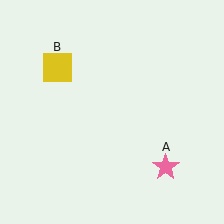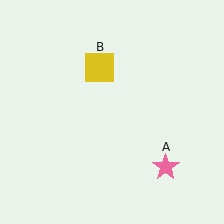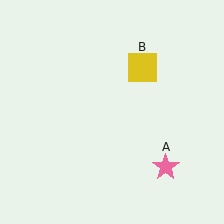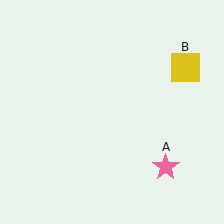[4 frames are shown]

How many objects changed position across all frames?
1 object changed position: yellow square (object B).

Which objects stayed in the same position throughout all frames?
Pink star (object A) remained stationary.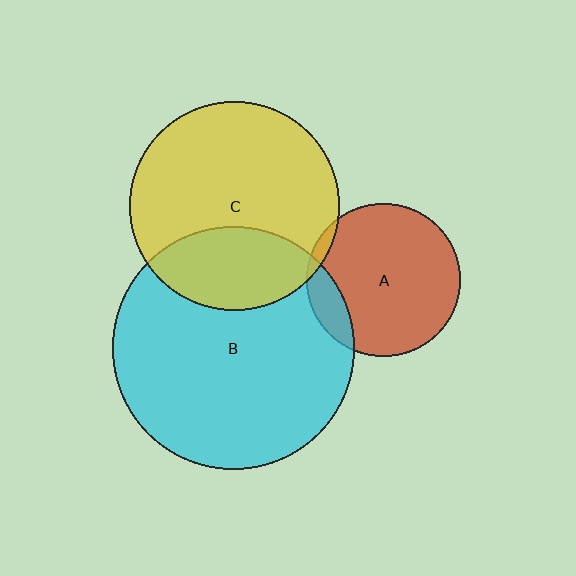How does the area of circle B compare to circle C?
Approximately 1.3 times.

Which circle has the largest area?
Circle B (cyan).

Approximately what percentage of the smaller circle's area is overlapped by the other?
Approximately 5%.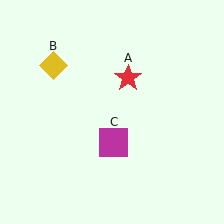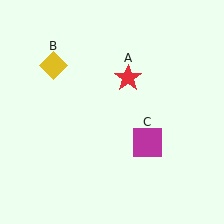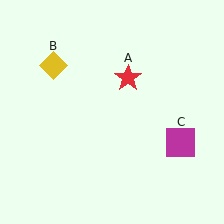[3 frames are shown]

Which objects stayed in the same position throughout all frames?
Red star (object A) and yellow diamond (object B) remained stationary.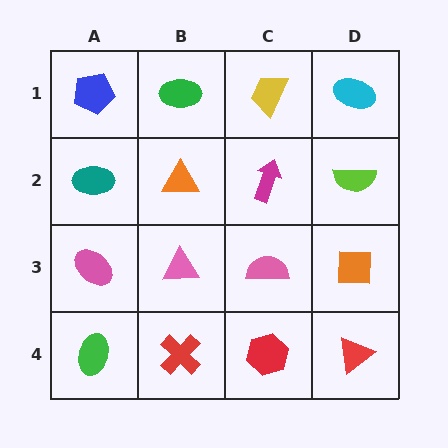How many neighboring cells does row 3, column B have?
4.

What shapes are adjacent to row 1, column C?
A magenta arrow (row 2, column C), a green ellipse (row 1, column B), a cyan ellipse (row 1, column D).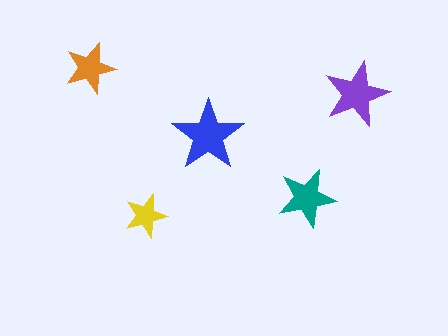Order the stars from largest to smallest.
the blue one, the purple one, the teal one, the orange one, the yellow one.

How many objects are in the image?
There are 5 objects in the image.